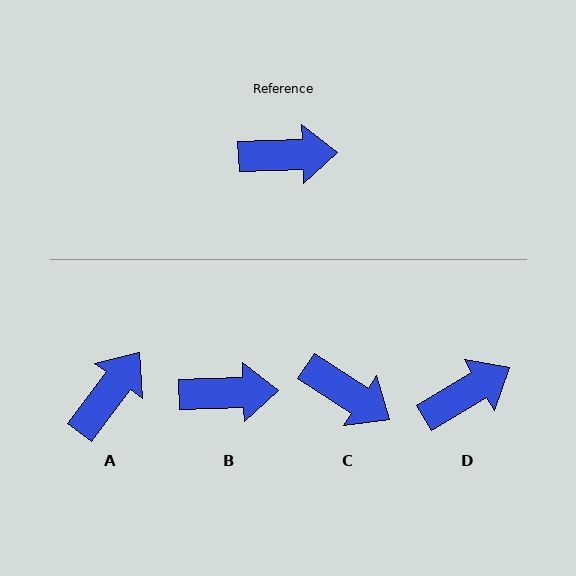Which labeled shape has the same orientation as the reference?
B.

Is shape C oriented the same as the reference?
No, it is off by about 35 degrees.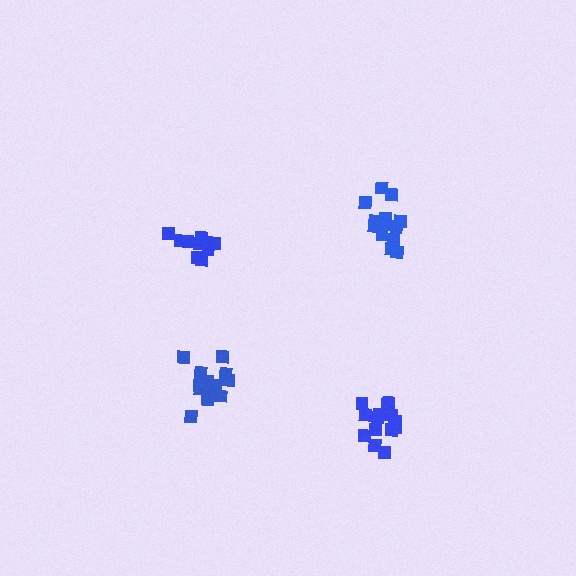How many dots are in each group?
Group 1: 16 dots, Group 2: 15 dots, Group 3: 13 dots, Group 4: 11 dots (55 total).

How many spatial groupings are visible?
There are 4 spatial groupings.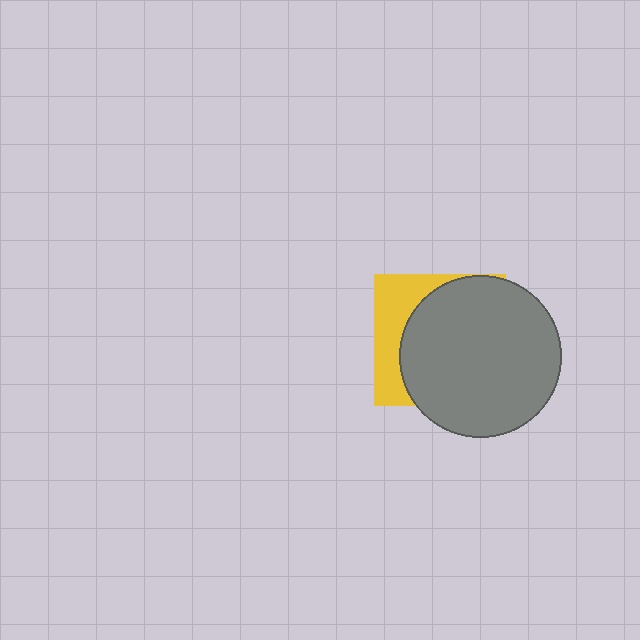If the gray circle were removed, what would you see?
You would see the complete yellow square.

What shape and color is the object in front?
The object in front is a gray circle.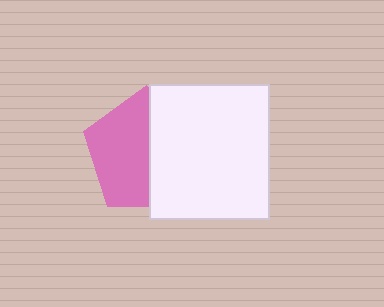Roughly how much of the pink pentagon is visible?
About half of it is visible (roughly 53%).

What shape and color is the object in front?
The object in front is a white rectangle.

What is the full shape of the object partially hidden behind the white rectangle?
The partially hidden object is a pink pentagon.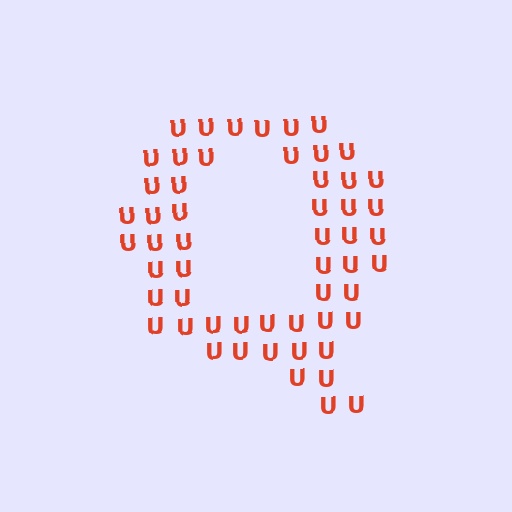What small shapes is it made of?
It is made of small letter U's.